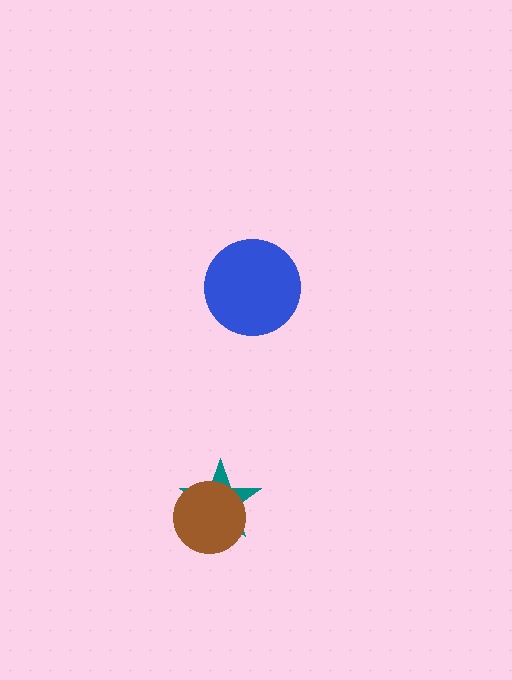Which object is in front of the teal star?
The brown circle is in front of the teal star.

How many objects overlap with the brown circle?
1 object overlaps with the brown circle.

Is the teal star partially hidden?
Yes, it is partially covered by another shape.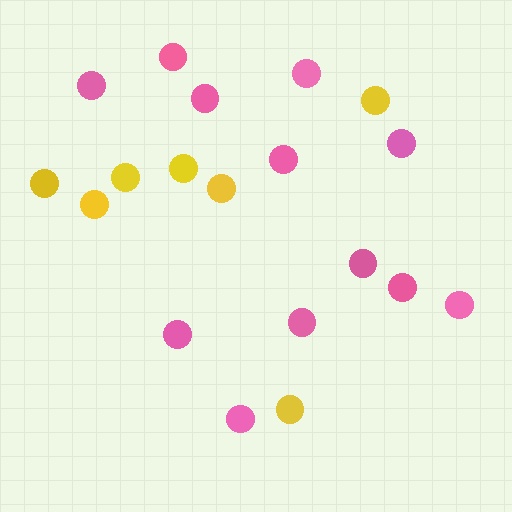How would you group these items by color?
There are 2 groups: one group of pink circles (12) and one group of yellow circles (7).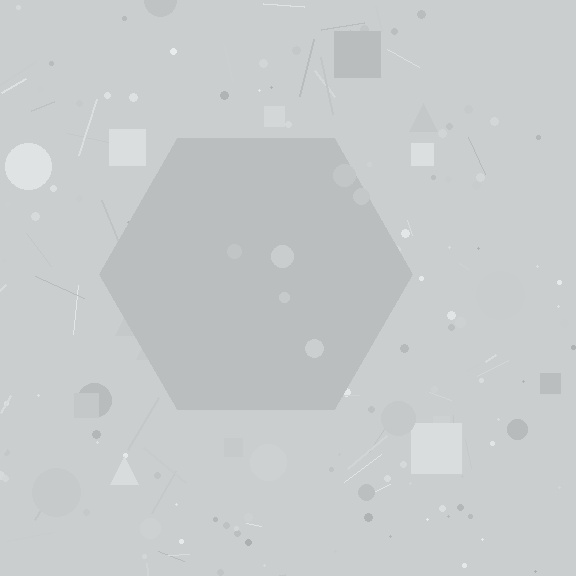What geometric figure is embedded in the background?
A hexagon is embedded in the background.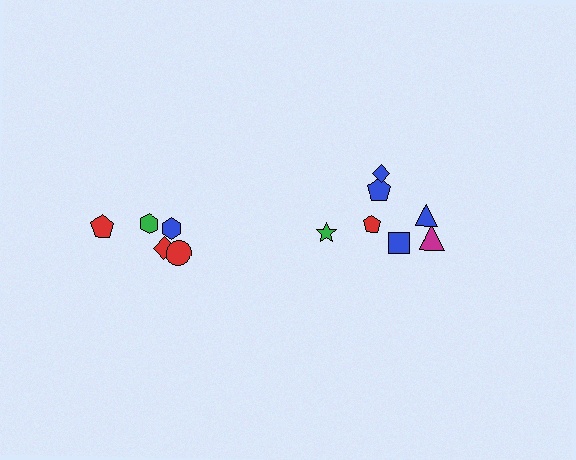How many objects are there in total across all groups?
There are 12 objects.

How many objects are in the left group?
There are 5 objects.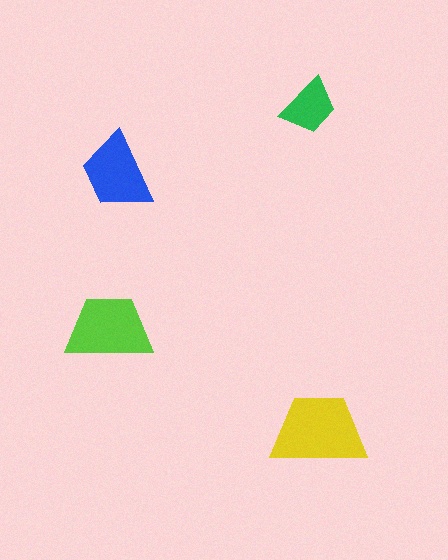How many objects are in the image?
There are 4 objects in the image.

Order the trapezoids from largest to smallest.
the yellow one, the lime one, the blue one, the green one.